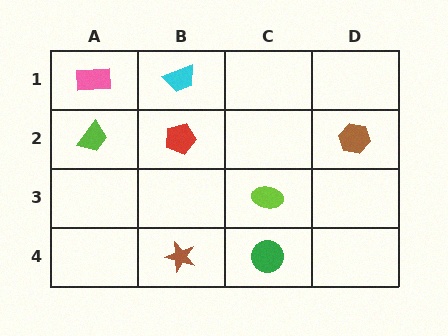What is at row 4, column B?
A brown star.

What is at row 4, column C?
A green circle.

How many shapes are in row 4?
2 shapes.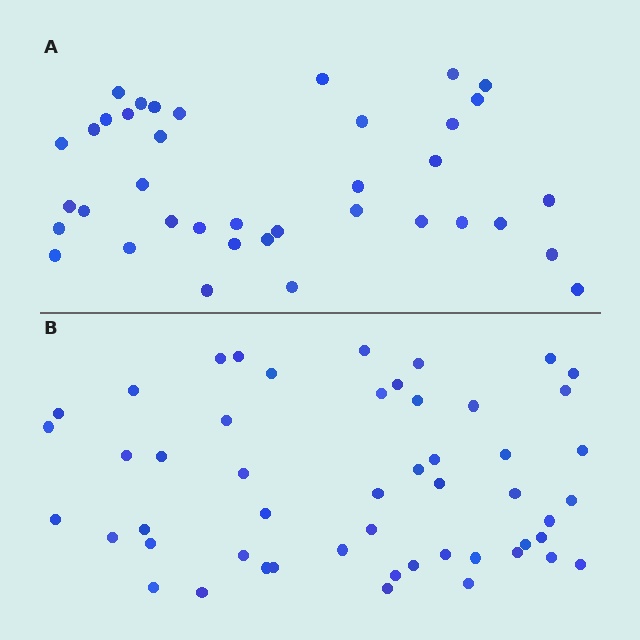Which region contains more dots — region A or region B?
Region B (the bottom region) has more dots.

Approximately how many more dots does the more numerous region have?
Region B has approximately 15 more dots than region A.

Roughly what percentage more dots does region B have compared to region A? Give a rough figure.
About 35% more.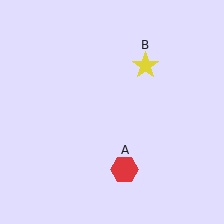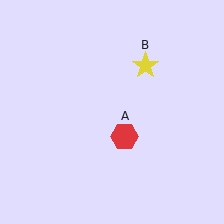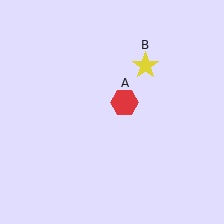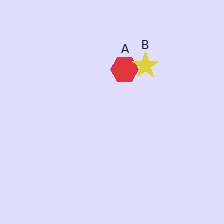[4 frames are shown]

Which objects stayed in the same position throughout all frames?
Yellow star (object B) remained stationary.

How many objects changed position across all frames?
1 object changed position: red hexagon (object A).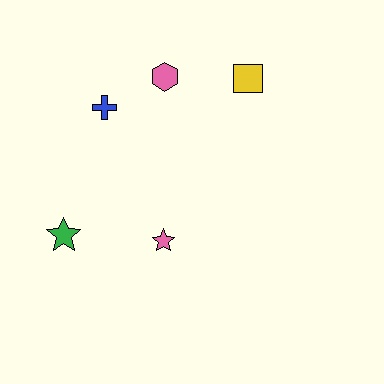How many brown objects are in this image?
There are no brown objects.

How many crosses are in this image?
There is 1 cross.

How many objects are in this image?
There are 5 objects.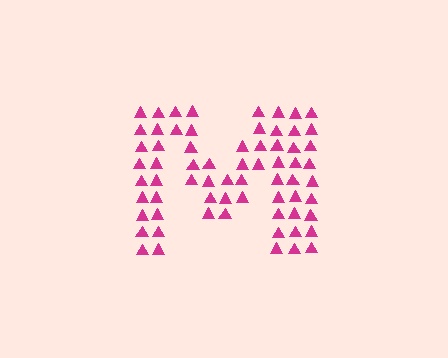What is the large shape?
The large shape is the letter M.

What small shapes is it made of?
It is made of small triangles.